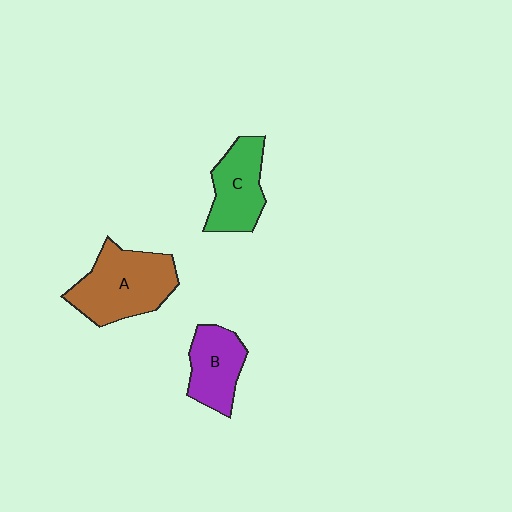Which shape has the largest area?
Shape A (brown).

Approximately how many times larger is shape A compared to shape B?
Approximately 1.5 times.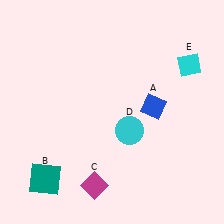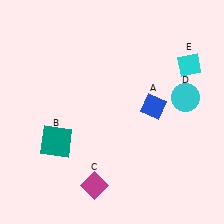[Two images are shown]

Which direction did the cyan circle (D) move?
The cyan circle (D) moved right.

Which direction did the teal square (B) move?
The teal square (B) moved up.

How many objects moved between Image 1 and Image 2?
2 objects moved between the two images.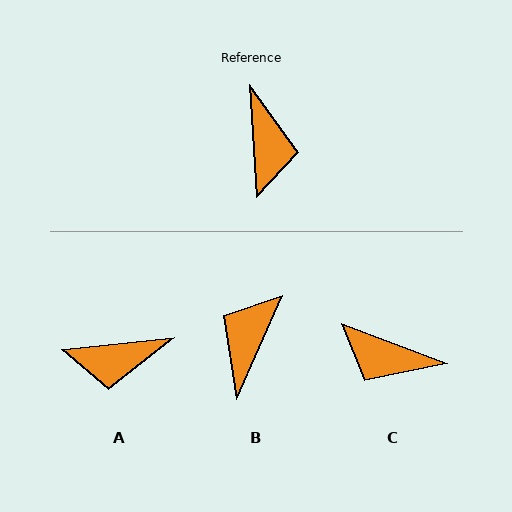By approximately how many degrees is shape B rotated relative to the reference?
Approximately 152 degrees counter-clockwise.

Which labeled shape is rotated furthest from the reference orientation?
B, about 152 degrees away.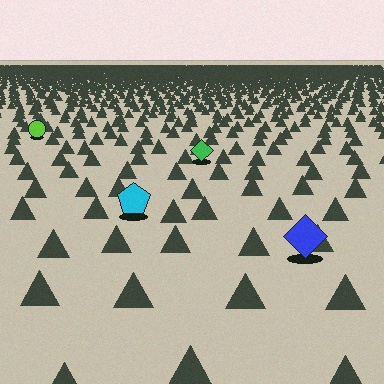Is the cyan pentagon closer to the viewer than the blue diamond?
No. The blue diamond is closer — you can tell from the texture gradient: the ground texture is coarser near it.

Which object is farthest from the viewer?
The lime circle is farthest from the viewer. It appears smaller and the ground texture around it is denser.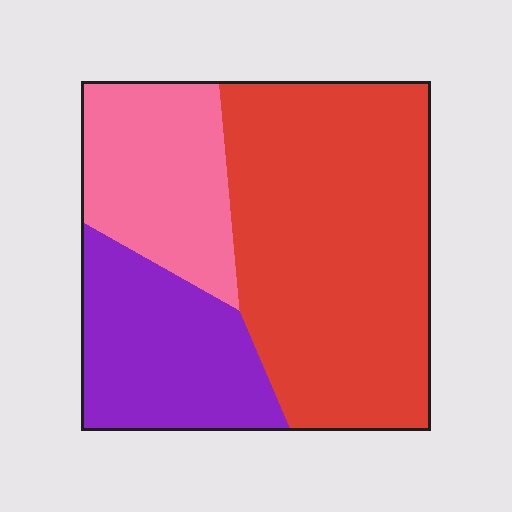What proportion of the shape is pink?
Pink takes up about one fifth (1/5) of the shape.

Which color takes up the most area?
Red, at roughly 55%.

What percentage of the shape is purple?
Purple covers about 25% of the shape.